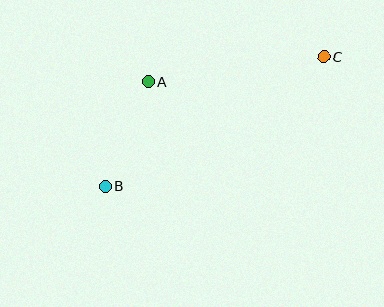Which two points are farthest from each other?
Points B and C are farthest from each other.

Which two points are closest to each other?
Points A and B are closest to each other.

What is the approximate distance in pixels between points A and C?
The distance between A and C is approximately 177 pixels.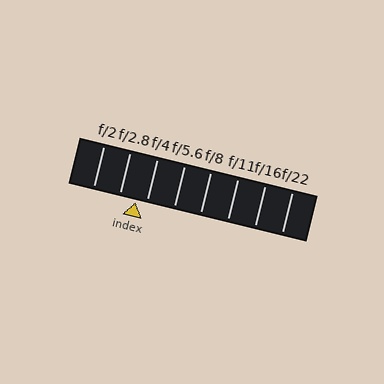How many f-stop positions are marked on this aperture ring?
There are 8 f-stop positions marked.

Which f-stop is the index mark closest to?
The index mark is closest to f/4.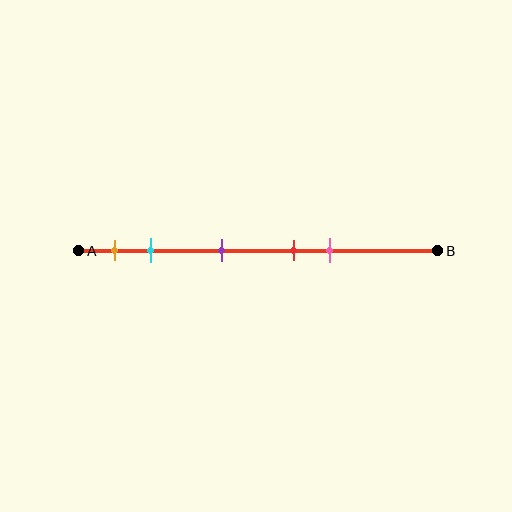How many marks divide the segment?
There are 5 marks dividing the segment.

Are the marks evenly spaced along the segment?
No, the marks are not evenly spaced.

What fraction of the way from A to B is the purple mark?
The purple mark is approximately 40% (0.4) of the way from A to B.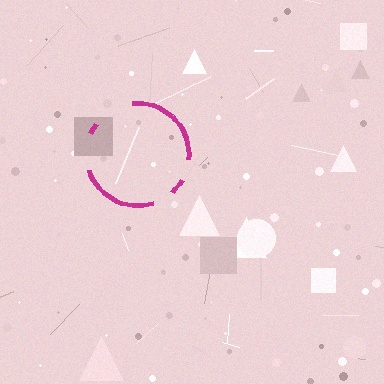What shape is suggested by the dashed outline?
The dashed outline suggests a circle.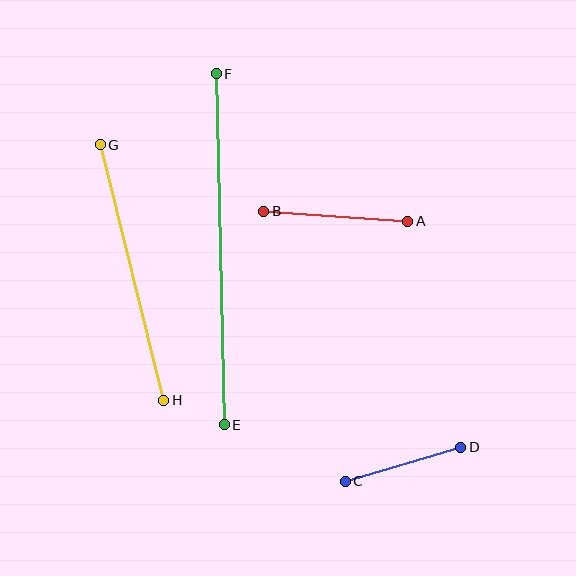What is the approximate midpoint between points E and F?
The midpoint is at approximately (220, 249) pixels.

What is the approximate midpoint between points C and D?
The midpoint is at approximately (403, 464) pixels.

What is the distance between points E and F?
The distance is approximately 351 pixels.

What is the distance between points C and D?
The distance is approximately 120 pixels.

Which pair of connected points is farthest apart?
Points E and F are farthest apart.